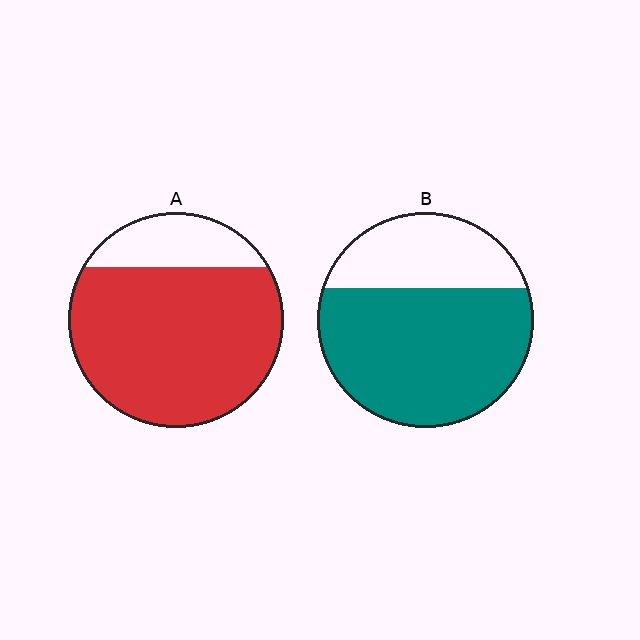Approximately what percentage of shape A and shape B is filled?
A is approximately 80% and B is approximately 70%.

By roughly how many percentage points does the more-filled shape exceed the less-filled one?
By roughly 10 percentage points (A over B).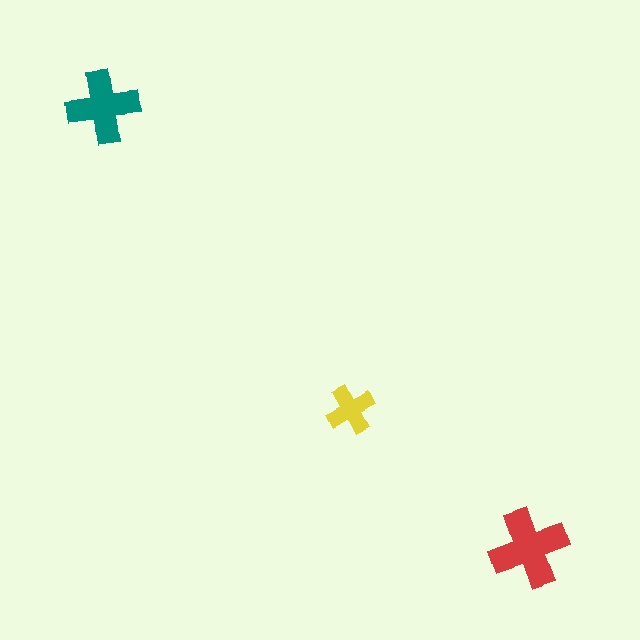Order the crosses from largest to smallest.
the red one, the teal one, the yellow one.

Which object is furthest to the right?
The red cross is rightmost.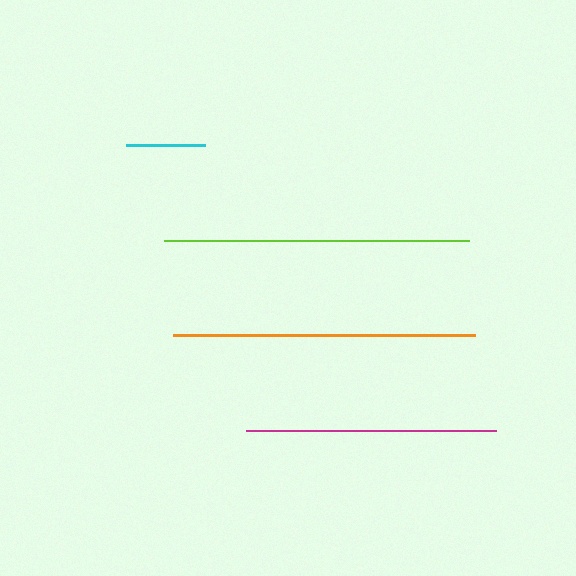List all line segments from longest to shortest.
From longest to shortest: lime, orange, magenta, cyan.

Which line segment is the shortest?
The cyan line is the shortest at approximately 78 pixels.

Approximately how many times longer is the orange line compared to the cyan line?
The orange line is approximately 3.9 times the length of the cyan line.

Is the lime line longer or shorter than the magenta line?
The lime line is longer than the magenta line.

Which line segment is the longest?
The lime line is the longest at approximately 305 pixels.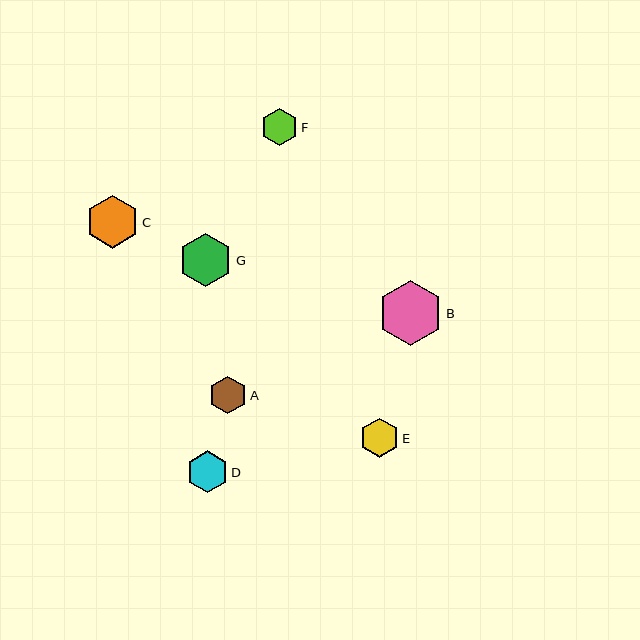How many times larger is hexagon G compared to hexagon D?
Hexagon G is approximately 1.3 times the size of hexagon D.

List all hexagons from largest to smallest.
From largest to smallest: B, G, C, D, E, A, F.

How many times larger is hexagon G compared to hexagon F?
Hexagon G is approximately 1.4 times the size of hexagon F.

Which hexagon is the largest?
Hexagon B is the largest with a size of approximately 65 pixels.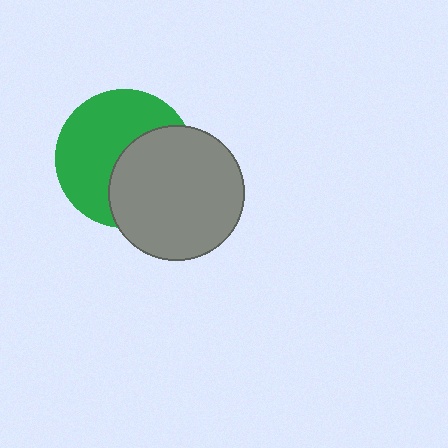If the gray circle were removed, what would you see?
You would see the complete green circle.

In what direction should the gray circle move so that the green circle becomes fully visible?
The gray circle should move right. That is the shortest direction to clear the overlap and leave the green circle fully visible.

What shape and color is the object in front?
The object in front is a gray circle.